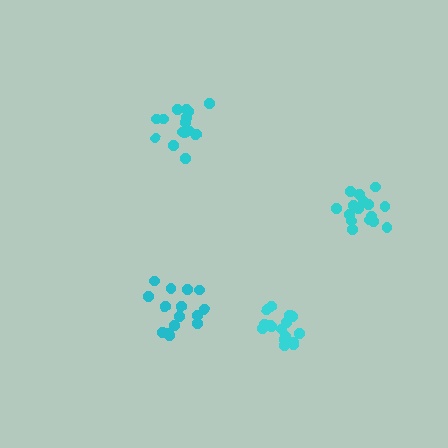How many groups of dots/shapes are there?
There are 4 groups.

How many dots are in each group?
Group 1: 16 dots, Group 2: 16 dots, Group 3: 15 dots, Group 4: 16 dots (63 total).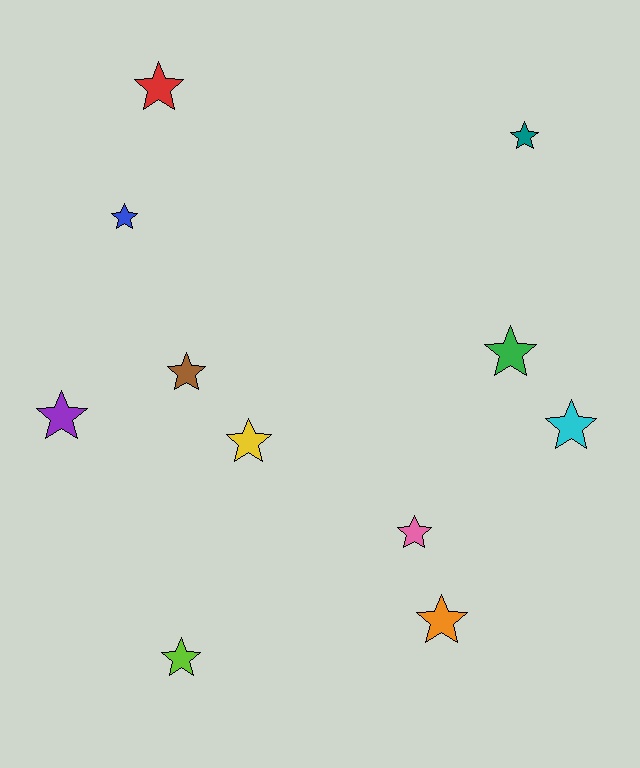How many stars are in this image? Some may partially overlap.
There are 11 stars.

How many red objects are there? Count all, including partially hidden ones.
There is 1 red object.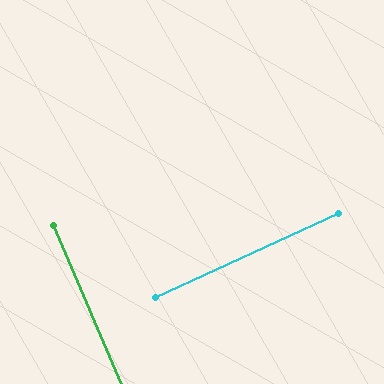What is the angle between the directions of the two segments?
Approximately 88 degrees.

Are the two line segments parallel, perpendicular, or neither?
Perpendicular — they meet at approximately 88°.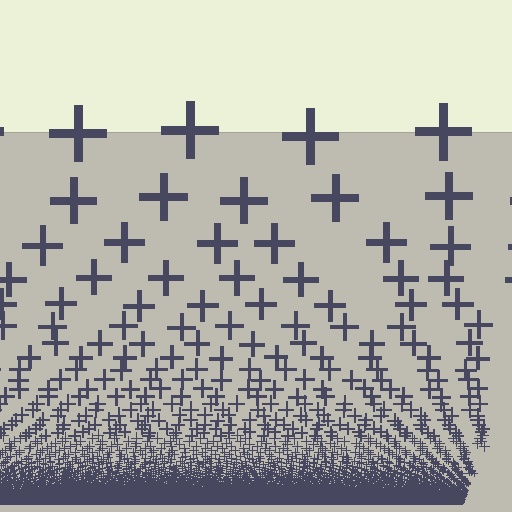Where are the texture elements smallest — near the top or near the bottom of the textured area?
Near the bottom.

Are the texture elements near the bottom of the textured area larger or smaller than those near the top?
Smaller. The gradient is inverted — elements near the bottom are smaller and denser.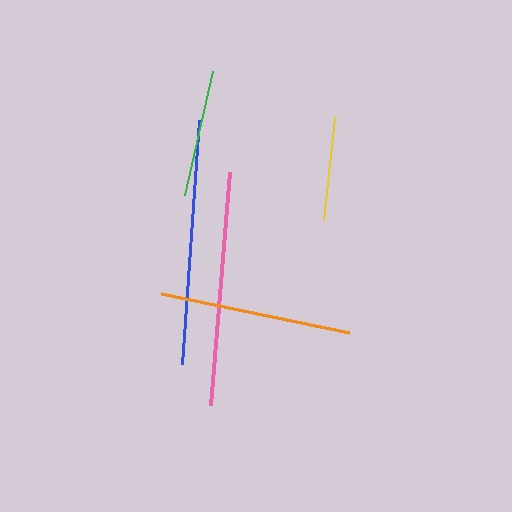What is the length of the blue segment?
The blue segment is approximately 244 pixels long.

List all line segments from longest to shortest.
From longest to shortest: blue, pink, orange, green, yellow.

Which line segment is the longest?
The blue line is the longest at approximately 244 pixels.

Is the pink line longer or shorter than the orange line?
The pink line is longer than the orange line.